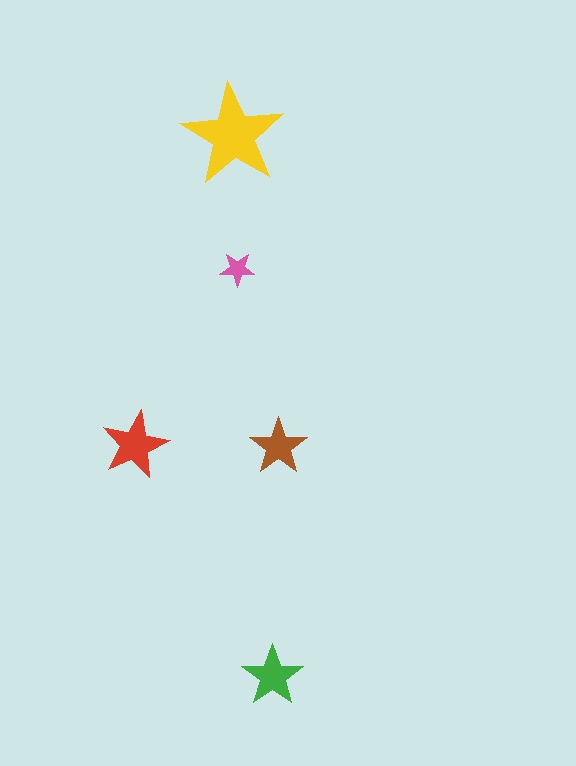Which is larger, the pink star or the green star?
The green one.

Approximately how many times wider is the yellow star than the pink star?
About 3 times wider.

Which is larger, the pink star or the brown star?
The brown one.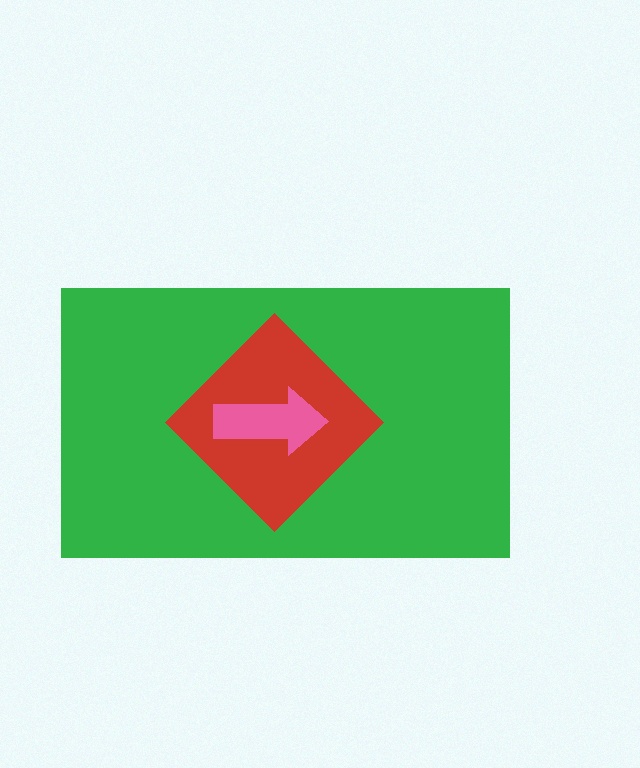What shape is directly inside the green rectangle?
The red diamond.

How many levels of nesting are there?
3.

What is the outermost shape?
The green rectangle.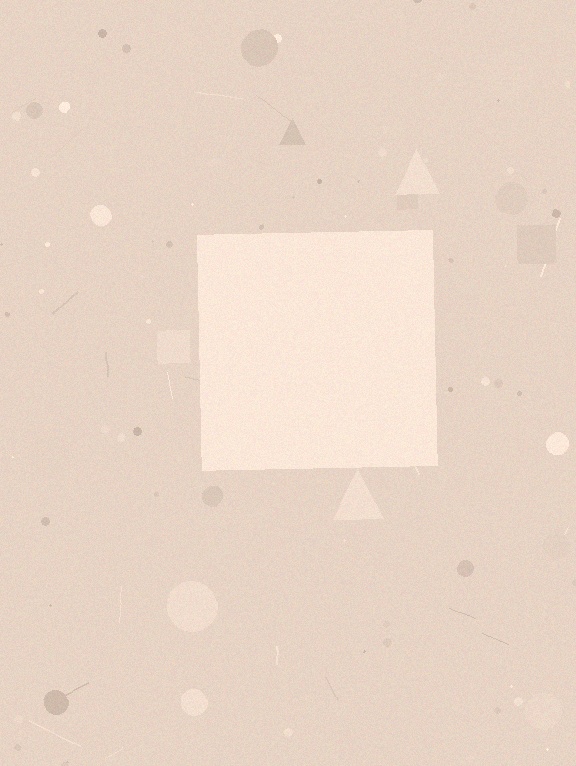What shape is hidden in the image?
A square is hidden in the image.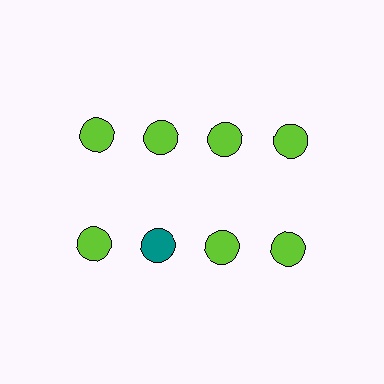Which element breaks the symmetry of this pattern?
The teal circle in the second row, second from left column breaks the symmetry. All other shapes are lime circles.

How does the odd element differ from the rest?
It has a different color: teal instead of lime.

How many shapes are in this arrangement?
There are 8 shapes arranged in a grid pattern.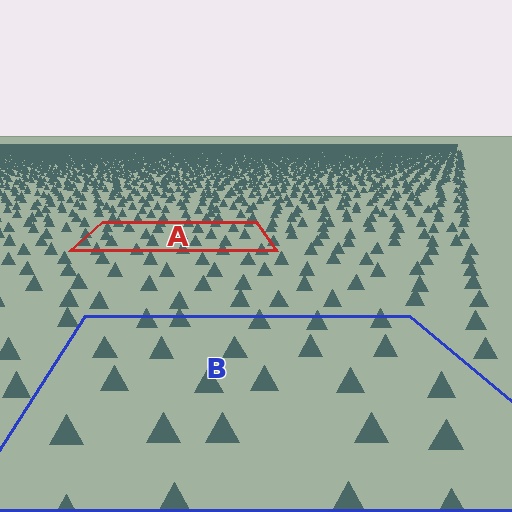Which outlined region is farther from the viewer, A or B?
Region A is farther from the viewer — the texture elements inside it appear smaller and more densely packed.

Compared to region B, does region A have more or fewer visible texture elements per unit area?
Region A has more texture elements per unit area — they are packed more densely because it is farther away.